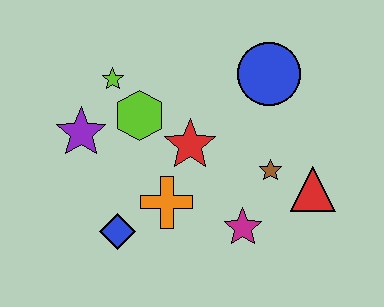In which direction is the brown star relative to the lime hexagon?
The brown star is to the right of the lime hexagon.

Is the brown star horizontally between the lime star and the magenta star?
No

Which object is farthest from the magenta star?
The lime star is farthest from the magenta star.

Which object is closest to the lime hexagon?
The lime star is closest to the lime hexagon.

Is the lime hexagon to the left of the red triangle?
Yes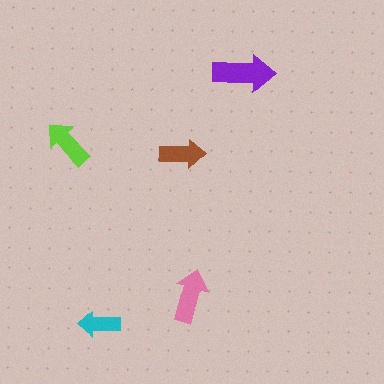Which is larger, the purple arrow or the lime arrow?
The purple one.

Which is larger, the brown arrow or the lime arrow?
The lime one.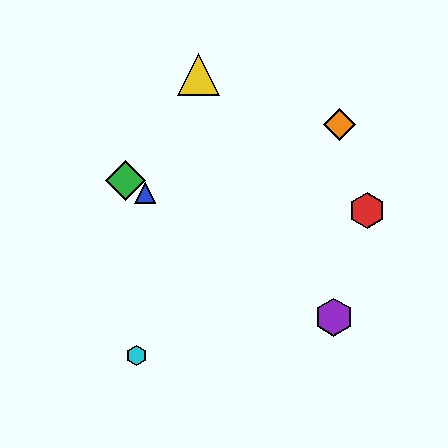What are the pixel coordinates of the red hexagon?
The red hexagon is at (367, 210).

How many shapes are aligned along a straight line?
3 shapes (the blue triangle, the green diamond, the purple hexagon) are aligned along a straight line.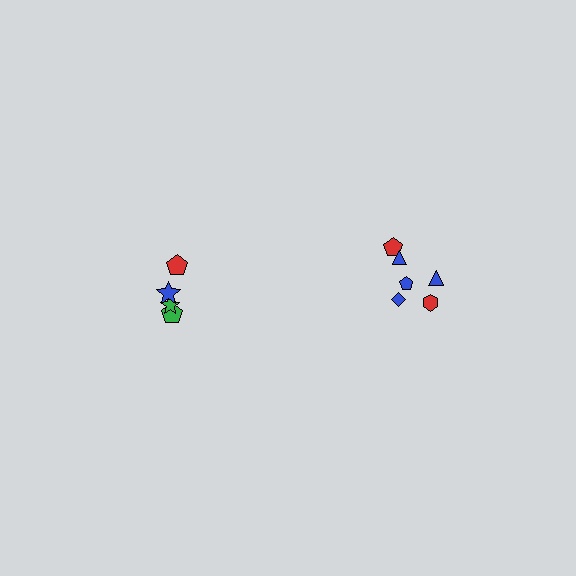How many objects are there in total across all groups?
There are 10 objects.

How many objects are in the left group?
There are 4 objects.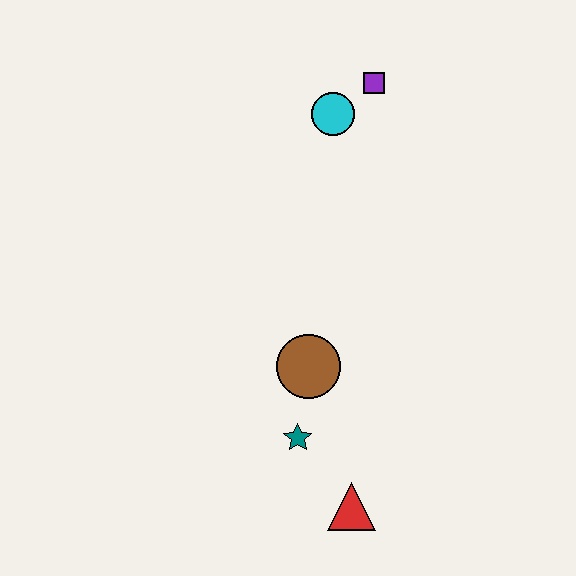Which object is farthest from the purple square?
The red triangle is farthest from the purple square.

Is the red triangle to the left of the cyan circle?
No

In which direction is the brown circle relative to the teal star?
The brown circle is above the teal star.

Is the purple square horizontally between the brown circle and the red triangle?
No